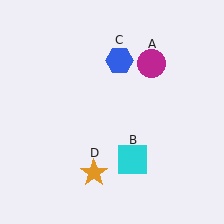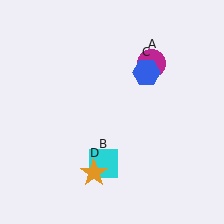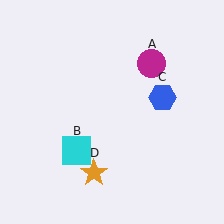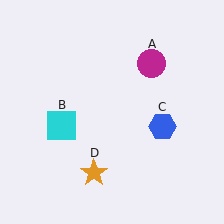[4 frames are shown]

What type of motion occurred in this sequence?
The cyan square (object B), blue hexagon (object C) rotated clockwise around the center of the scene.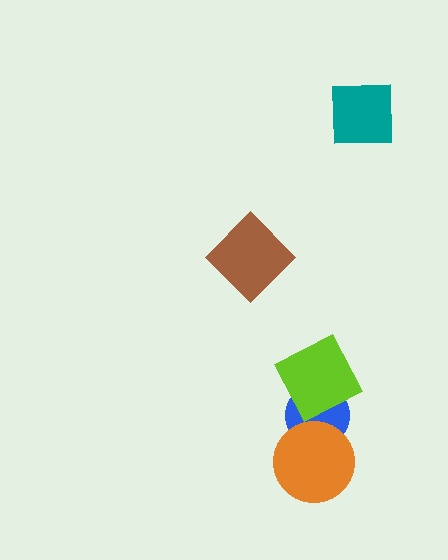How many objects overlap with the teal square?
0 objects overlap with the teal square.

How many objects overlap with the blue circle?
2 objects overlap with the blue circle.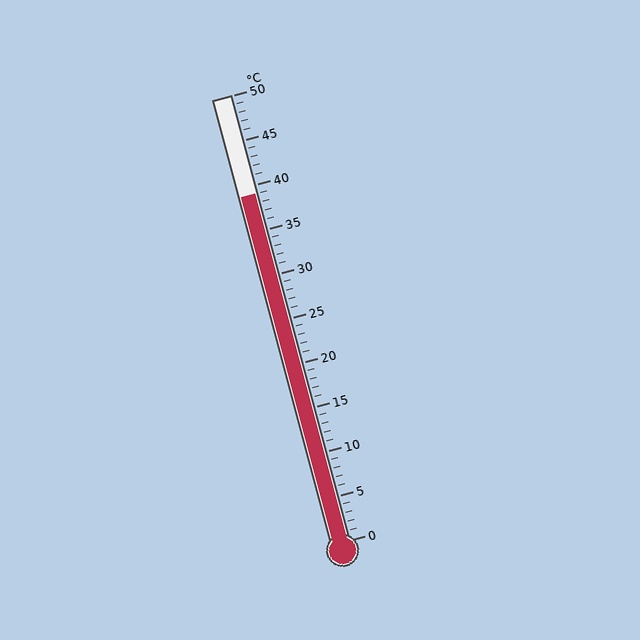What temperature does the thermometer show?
The thermometer shows approximately 39°C.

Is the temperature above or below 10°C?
The temperature is above 10°C.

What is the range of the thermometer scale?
The thermometer scale ranges from 0°C to 50°C.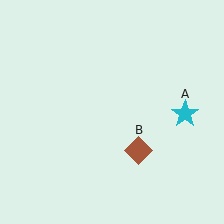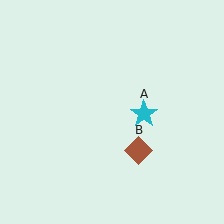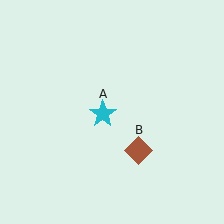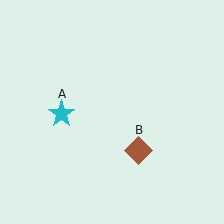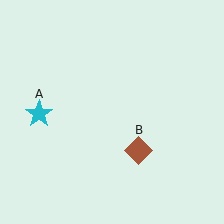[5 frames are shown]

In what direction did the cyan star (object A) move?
The cyan star (object A) moved left.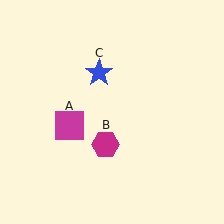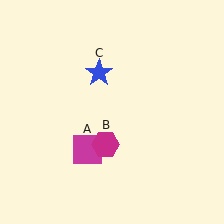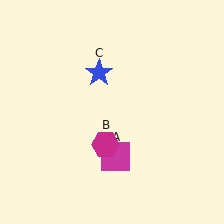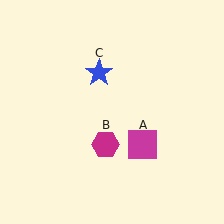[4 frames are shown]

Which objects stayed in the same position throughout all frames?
Magenta hexagon (object B) and blue star (object C) remained stationary.